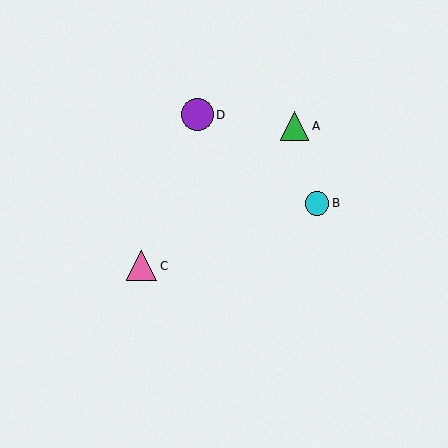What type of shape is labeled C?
Shape C is a pink triangle.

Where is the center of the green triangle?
The center of the green triangle is at (294, 126).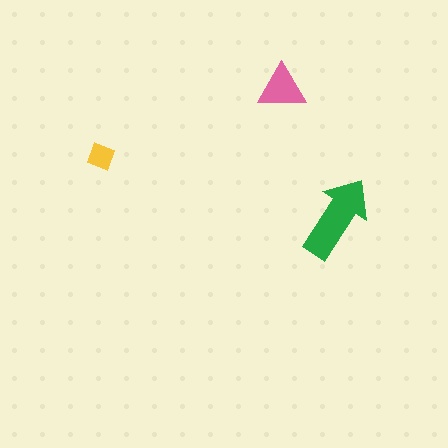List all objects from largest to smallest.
The green arrow, the pink triangle, the yellow diamond.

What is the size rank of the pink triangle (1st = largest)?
2nd.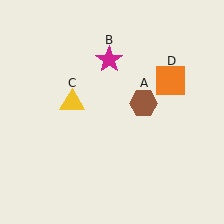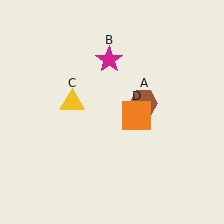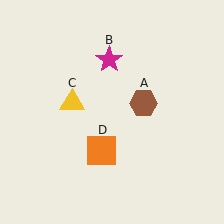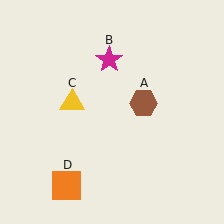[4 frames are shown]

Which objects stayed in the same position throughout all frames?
Brown hexagon (object A) and magenta star (object B) and yellow triangle (object C) remained stationary.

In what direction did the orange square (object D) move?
The orange square (object D) moved down and to the left.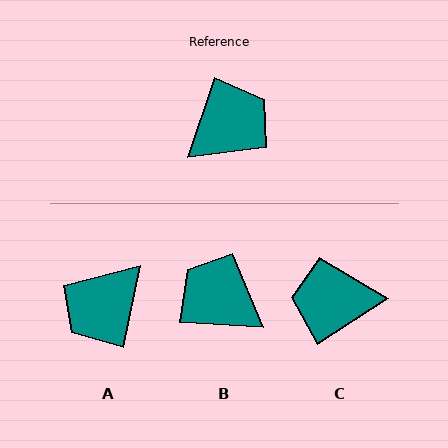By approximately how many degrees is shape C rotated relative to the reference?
Approximately 142 degrees counter-clockwise.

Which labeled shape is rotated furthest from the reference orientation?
A, about 172 degrees away.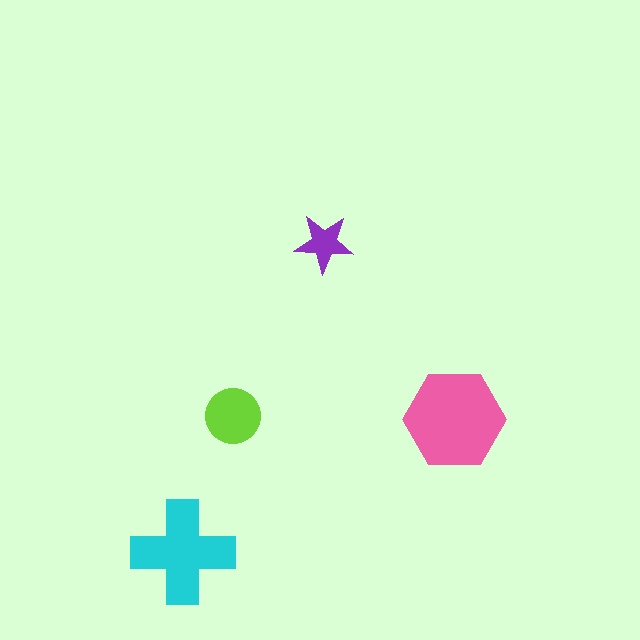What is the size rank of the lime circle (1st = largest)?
3rd.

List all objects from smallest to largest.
The purple star, the lime circle, the cyan cross, the pink hexagon.